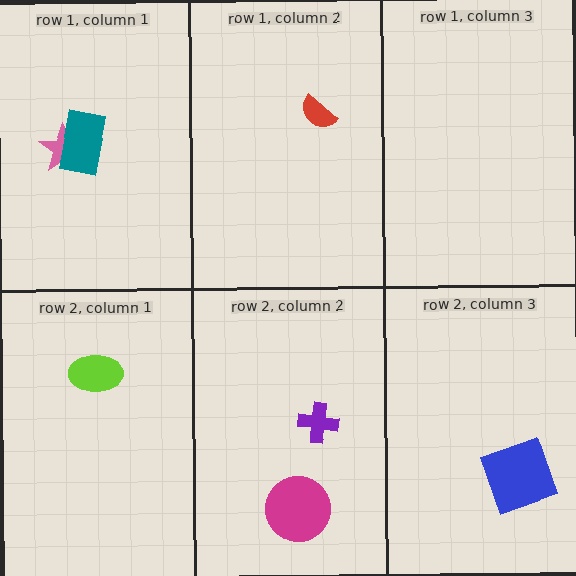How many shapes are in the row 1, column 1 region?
2.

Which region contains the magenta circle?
The row 2, column 2 region.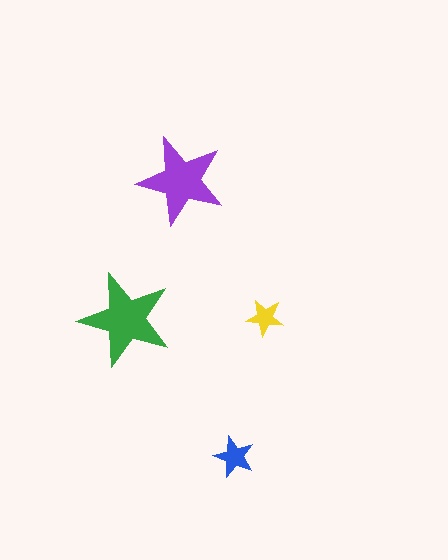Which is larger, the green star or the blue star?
The green one.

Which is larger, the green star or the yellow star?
The green one.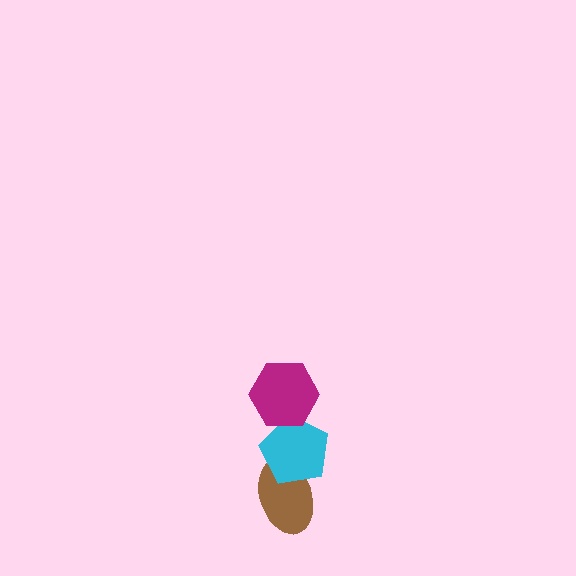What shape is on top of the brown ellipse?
The cyan pentagon is on top of the brown ellipse.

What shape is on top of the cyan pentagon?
The magenta hexagon is on top of the cyan pentagon.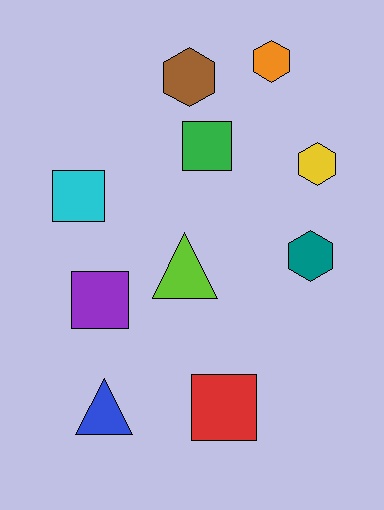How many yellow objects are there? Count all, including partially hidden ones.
There is 1 yellow object.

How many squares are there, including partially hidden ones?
There are 4 squares.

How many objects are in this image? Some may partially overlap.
There are 10 objects.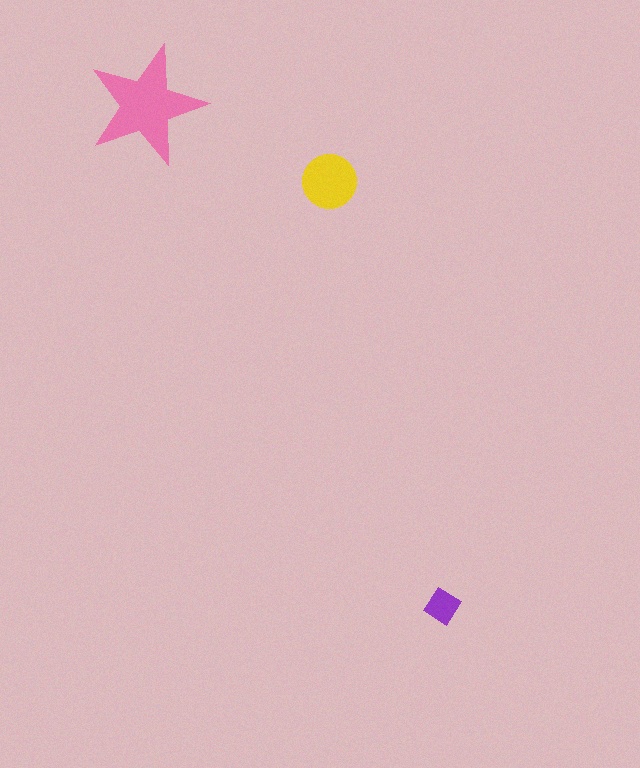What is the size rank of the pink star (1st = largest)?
1st.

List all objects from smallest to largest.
The purple diamond, the yellow circle, the pink star.